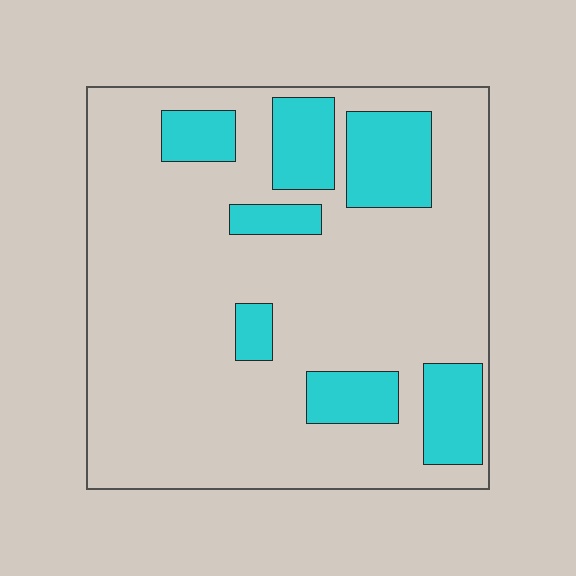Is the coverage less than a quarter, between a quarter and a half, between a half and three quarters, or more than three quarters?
Less than a quarter.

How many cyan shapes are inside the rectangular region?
7.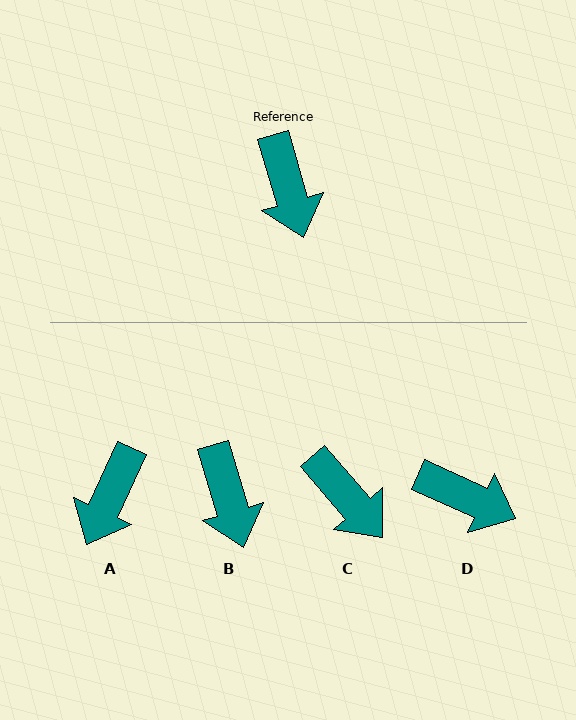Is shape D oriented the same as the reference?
No, it is off by about 49 degrees.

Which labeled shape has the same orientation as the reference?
B.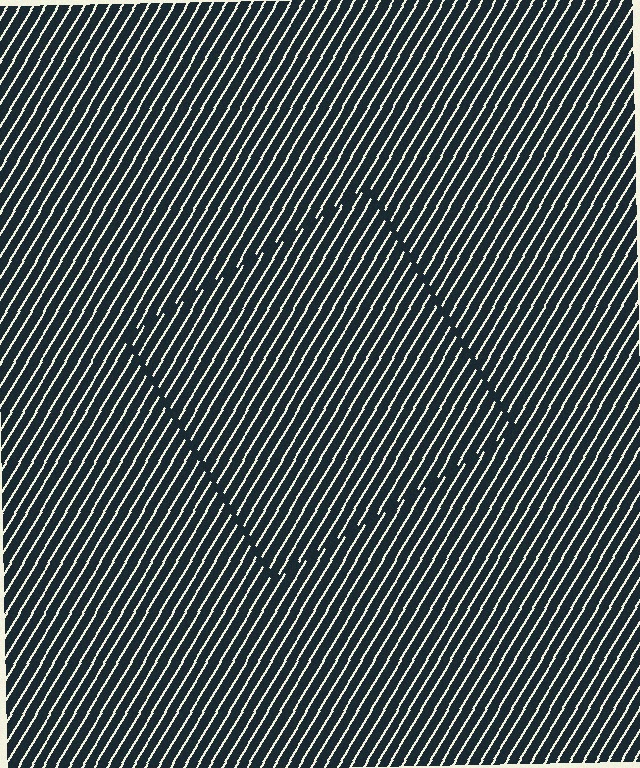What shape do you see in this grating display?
An illusory square. The interior of the shape contains the same grating, shifted by half a period — the contour is defined by the phase discontinuity where line-ends from the inner and outer gratings abut.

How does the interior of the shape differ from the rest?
The interior of the shape contains the same grating, shifted by half a period — the contour is defined by the phase discontinuity where line-ends from the inner and outer gratings abut.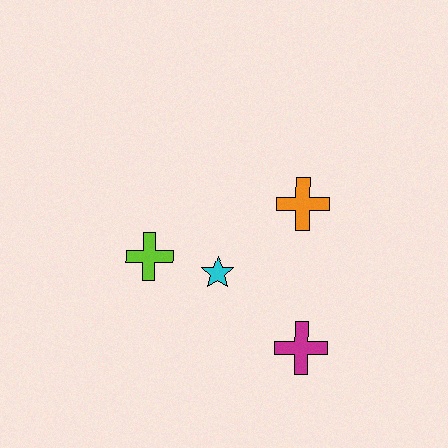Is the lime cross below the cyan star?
No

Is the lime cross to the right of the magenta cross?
No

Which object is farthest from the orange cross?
The lime cross is farthest from the orange cross.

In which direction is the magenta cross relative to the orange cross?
The magenta cross is below the orange cross.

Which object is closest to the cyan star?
The lime cross is closest to the cyan star.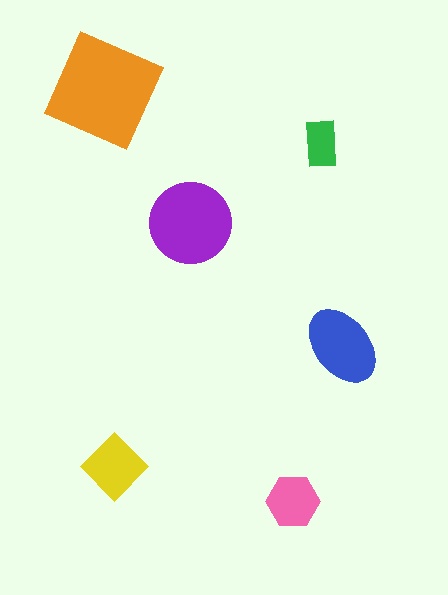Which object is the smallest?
The green rectangle.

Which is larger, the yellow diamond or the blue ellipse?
The blue ellipse.